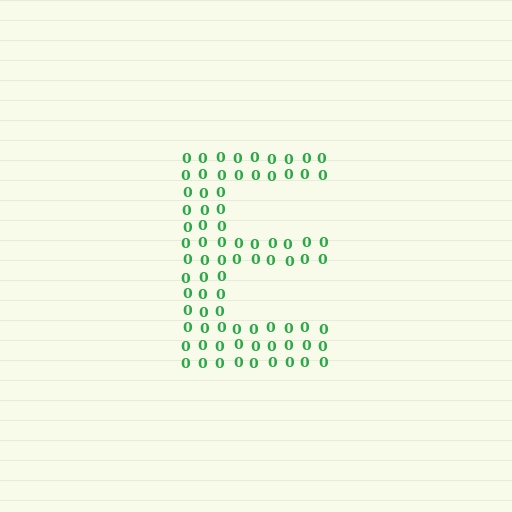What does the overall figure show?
The overall figure shows the letter E.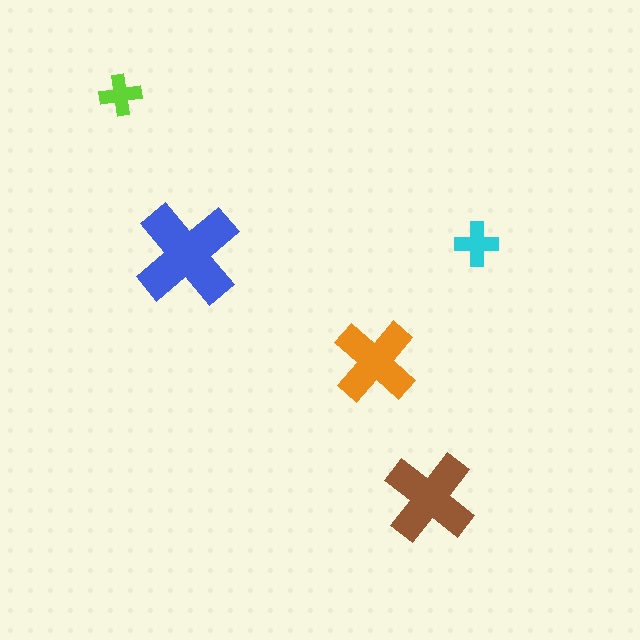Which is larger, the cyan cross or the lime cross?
The cyan one.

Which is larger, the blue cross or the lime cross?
The blue one.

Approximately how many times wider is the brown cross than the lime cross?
About 2 times wider.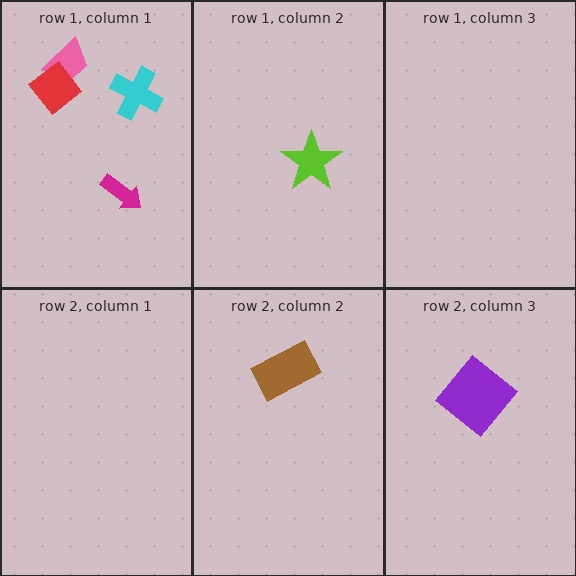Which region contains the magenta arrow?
The row 1, column 1 region.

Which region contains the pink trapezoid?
The row 1, column 1 region.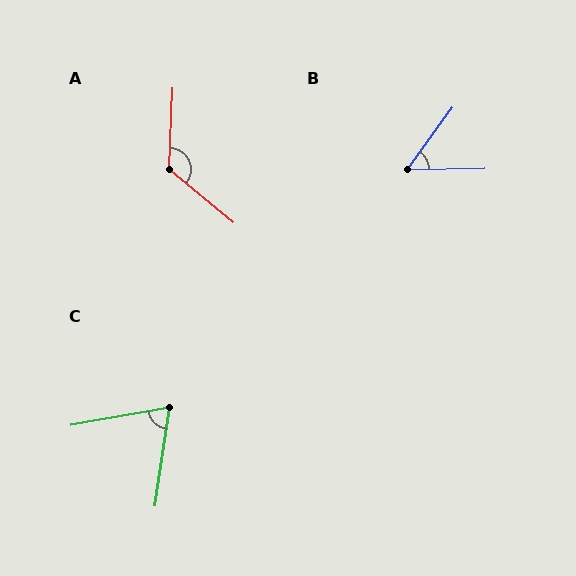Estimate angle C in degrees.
Approximately 72 degrees.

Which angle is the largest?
A, at approximately 127 degrees.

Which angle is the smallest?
B, at approximately 53 degrees.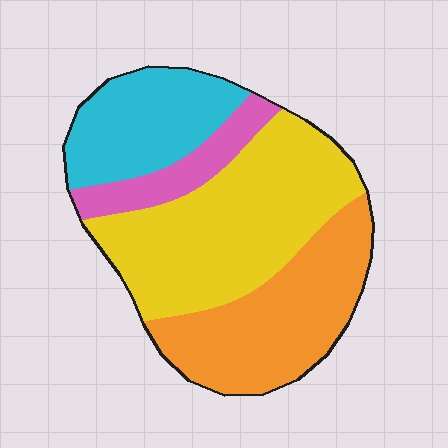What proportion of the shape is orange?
Orange takes up about one third (1/3) of the shape.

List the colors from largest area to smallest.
From largest to smallest: yellow, orange, cyan, pink.